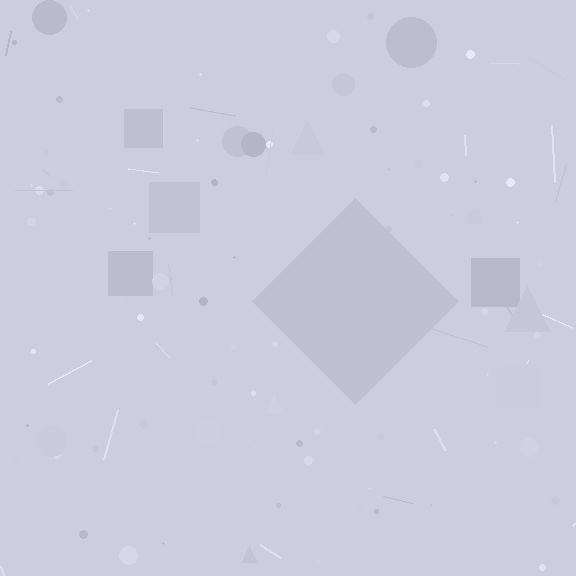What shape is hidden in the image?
A diamond is hidden in the image.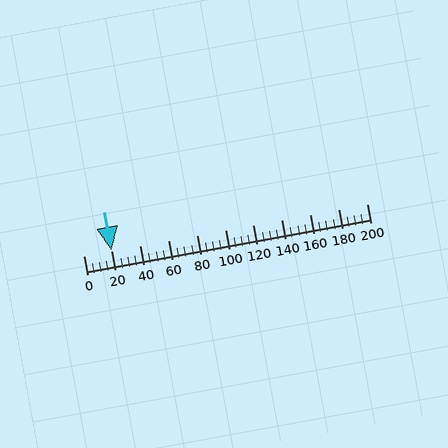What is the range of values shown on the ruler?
The ruler shows values from 0 to 200.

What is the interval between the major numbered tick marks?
The major tick marks are spaced 20 units apart.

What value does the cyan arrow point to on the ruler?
The cyan arrow points to approximately 20.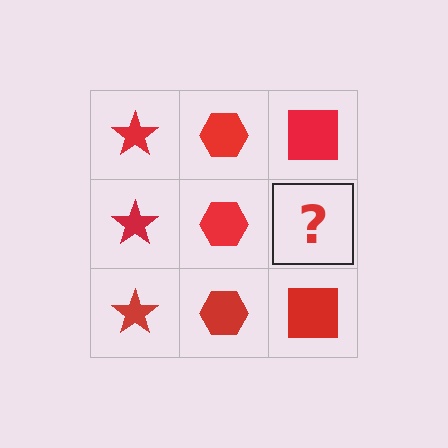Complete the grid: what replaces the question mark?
The question mark should be replaced with a red square.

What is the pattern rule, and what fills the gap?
The rule is that each column has a consistent shape. The gap should be filled with a red square.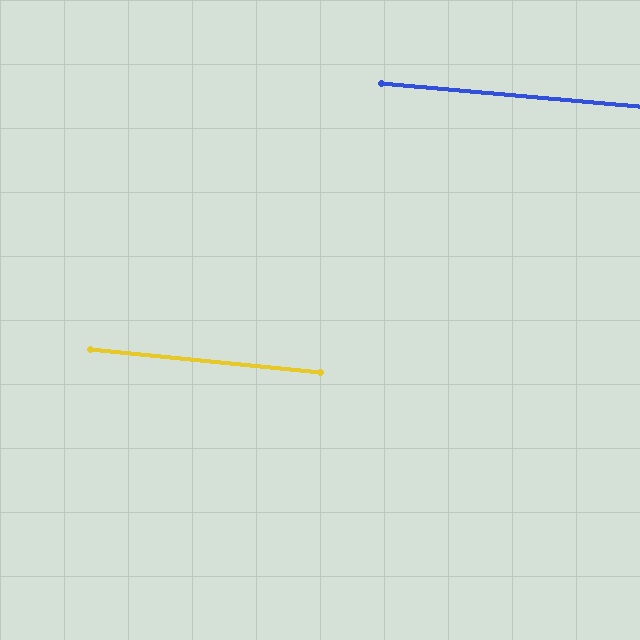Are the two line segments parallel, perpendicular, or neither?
Parallel — their directions differ by only 0.7°.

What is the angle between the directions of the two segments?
Approximately 1 degree.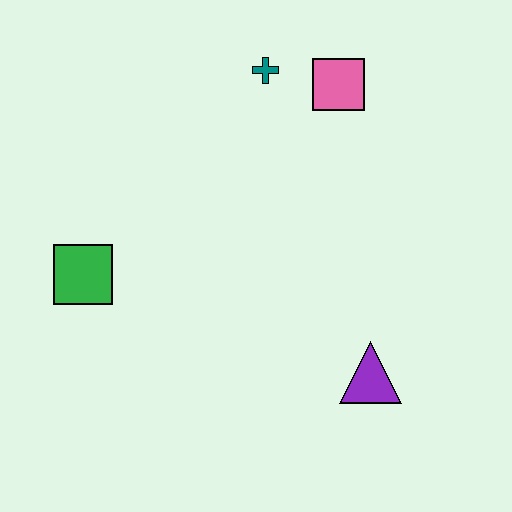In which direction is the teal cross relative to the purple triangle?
The teal cross is above the purple triangle.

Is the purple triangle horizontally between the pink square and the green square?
No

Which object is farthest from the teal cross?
The purple triangle is farthest from the teal cross.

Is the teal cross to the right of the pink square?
No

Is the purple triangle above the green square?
No